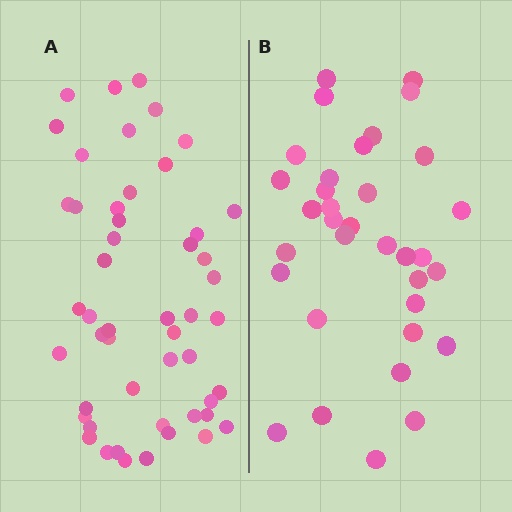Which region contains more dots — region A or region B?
Region A (the left region) has more dots.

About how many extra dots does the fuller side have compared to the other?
Region A has approximately 15 more dots than region B.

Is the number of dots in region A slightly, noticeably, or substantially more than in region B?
Region A has substantially more. The ratio is roughly 1.5 to 1.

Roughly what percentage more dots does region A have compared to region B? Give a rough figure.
About 45% more.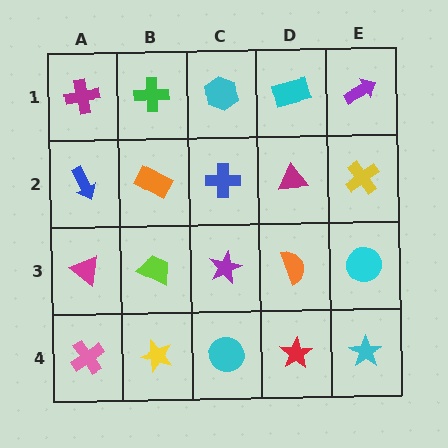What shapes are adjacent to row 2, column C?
A cyan hexagon (row 1, column C), a purple star (row 3, column C), an orange rectangle (row 2, column B), a magenta triangle (row 2, column D).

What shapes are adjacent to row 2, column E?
A purple arrow (row 1, column E), a cyan circle (row 3, column E), a magenta triangle (row 2, column D).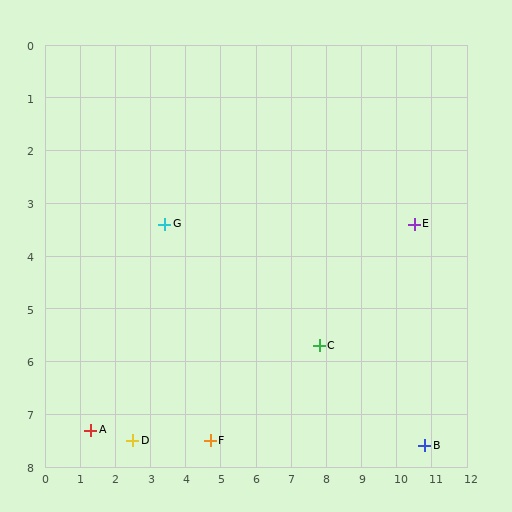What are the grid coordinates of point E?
Point E is at approximately (10.5, 3.4).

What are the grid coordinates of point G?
Point G is at approximately (3.4, 3.4).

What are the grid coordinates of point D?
Point D is at approximately (2.5, 7.5).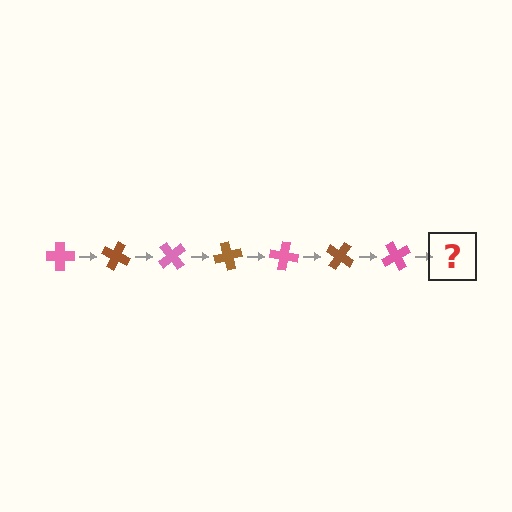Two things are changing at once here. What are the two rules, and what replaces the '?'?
The two rules are that it rotates 25 degrees each step and the color cycles through pink and brown. The '?' should be a brown cross, rotated 175 degrees from the start.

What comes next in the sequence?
The next element should be a brown cross, rotated 175 degrees from the start.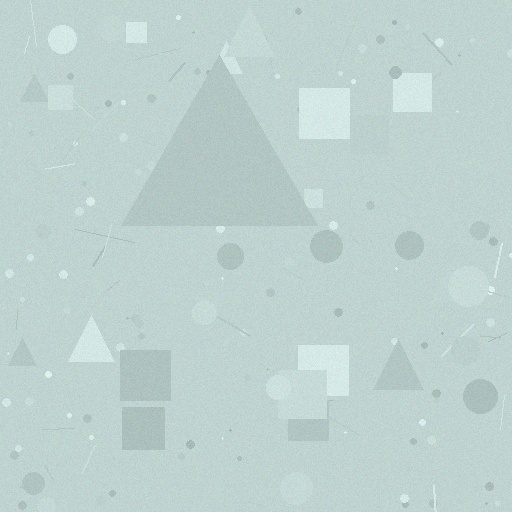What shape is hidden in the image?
A triangle is hidden in the image.